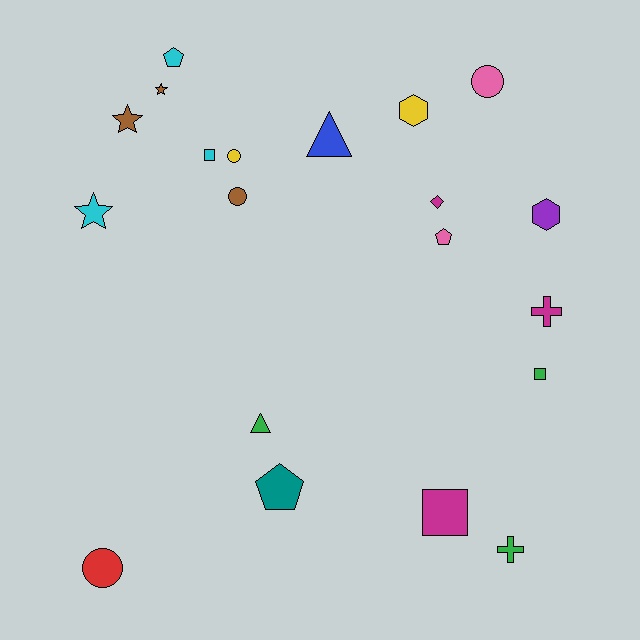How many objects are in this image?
There are 20 objects.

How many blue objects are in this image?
There is 1 blue object.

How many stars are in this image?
There are 3 stars.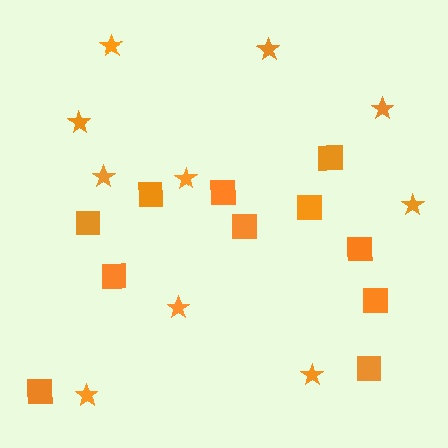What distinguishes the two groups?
There are 2 groups: one group of squares (11) and one group of stars (10).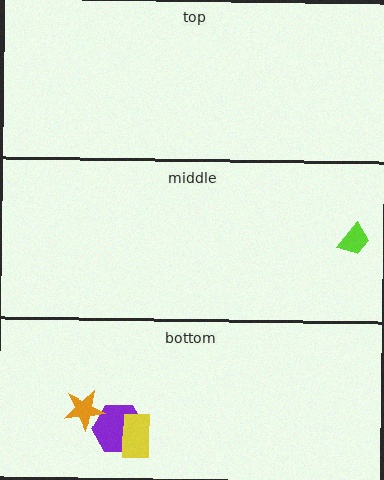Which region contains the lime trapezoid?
The middle region.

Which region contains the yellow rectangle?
The bottom region.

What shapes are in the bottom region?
The purple hexagon, the yellow rectangle, the orange star.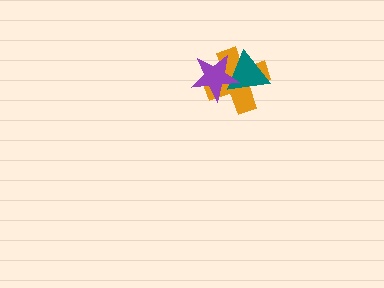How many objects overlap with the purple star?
2 objects overlap with the purple star.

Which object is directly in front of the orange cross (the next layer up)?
The teal triangle is directly in front of the orange cross.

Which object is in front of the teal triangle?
The purple star is in front of the teal triangle.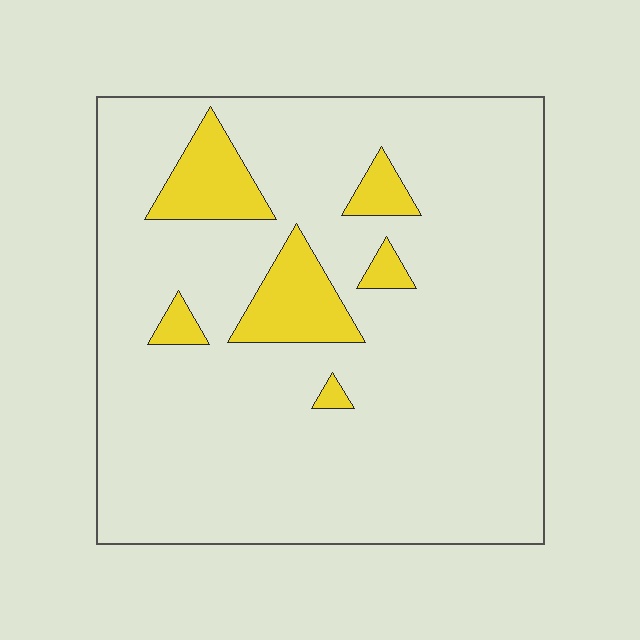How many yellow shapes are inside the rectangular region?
6.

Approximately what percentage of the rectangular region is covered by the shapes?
Approximately 10%.